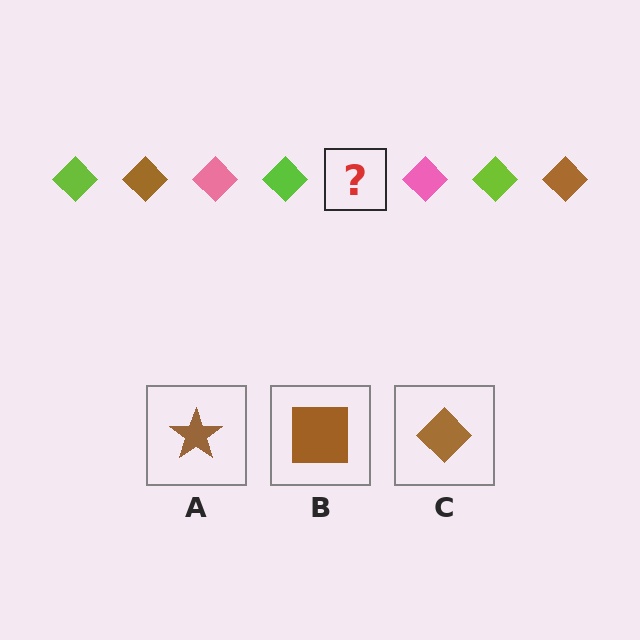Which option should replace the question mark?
Option C.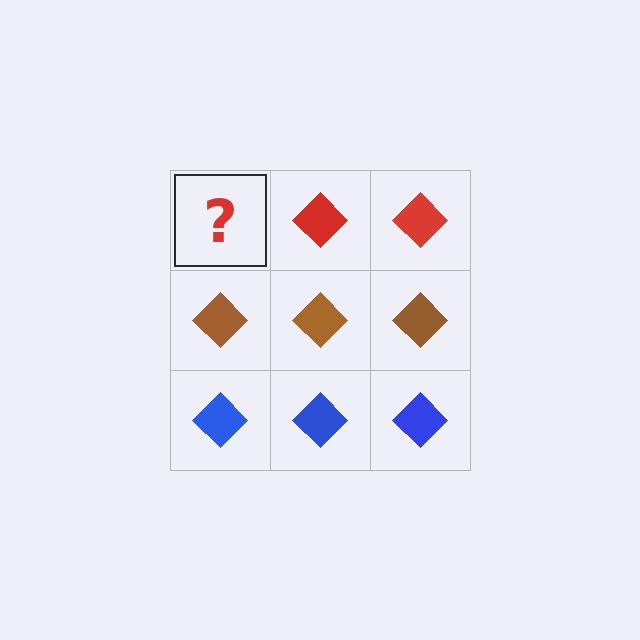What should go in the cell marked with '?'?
The missing cell should contain a red diamond.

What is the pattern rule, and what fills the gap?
The rule is that each row has a consistent color. The gap should be filled with a red diamond.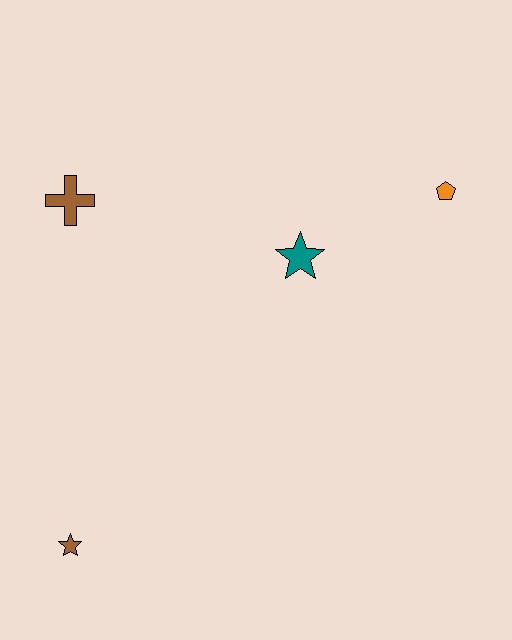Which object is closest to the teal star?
The orange pentagon is closest to the teal star.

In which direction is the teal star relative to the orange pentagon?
The teal star is to the left of the orange pentagon.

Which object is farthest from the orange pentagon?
The brown star is farthest from the orange pentagon.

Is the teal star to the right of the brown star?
Yes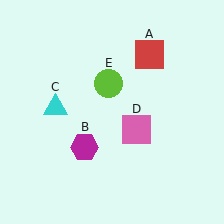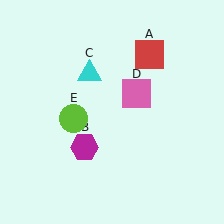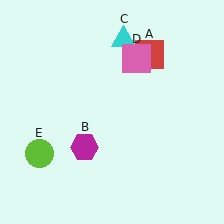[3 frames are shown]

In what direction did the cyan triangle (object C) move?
The cyan triangle (object C) moved up and to the right.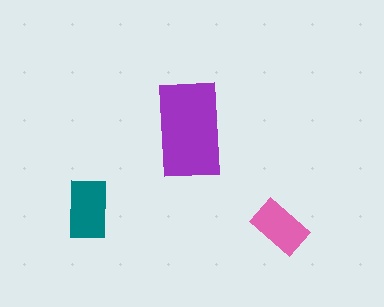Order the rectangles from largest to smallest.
the purple one, the teal one, the pink one.